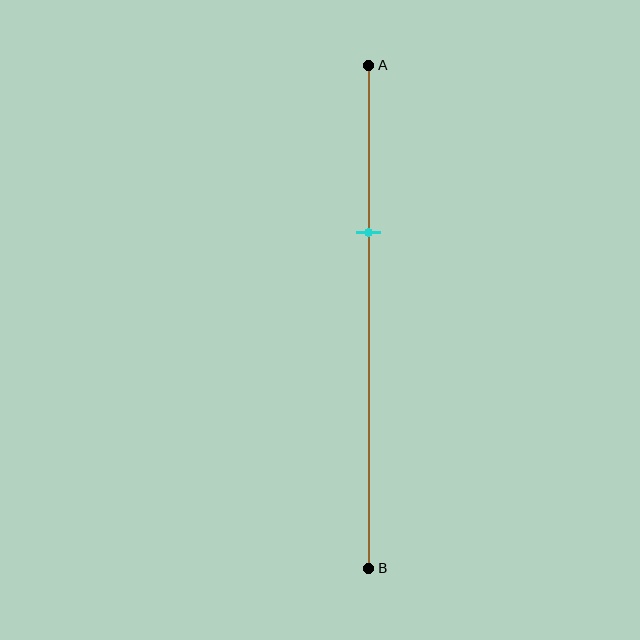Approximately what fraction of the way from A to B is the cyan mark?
The cyan mark is approximately 35% of the way from A to B.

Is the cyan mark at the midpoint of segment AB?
No, the mark is at about 35% from A, not at the 50% midpoint.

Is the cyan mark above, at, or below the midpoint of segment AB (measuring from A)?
The cyan mark is above the midpoint of segment AB.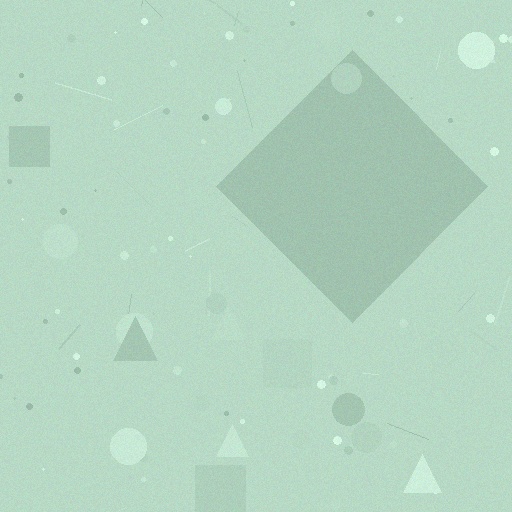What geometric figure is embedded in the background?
A diamond is embedded in the background.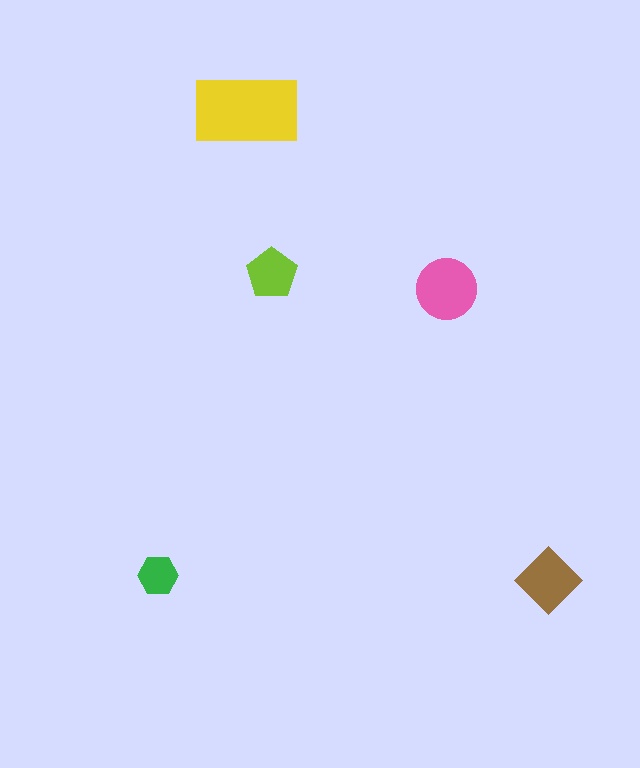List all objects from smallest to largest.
The green hexagon, the lime pentagon, the brown diamond, the pink circle, the yellow rectangle.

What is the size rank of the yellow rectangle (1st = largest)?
1st.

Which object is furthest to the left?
The green hexagon is leftmost.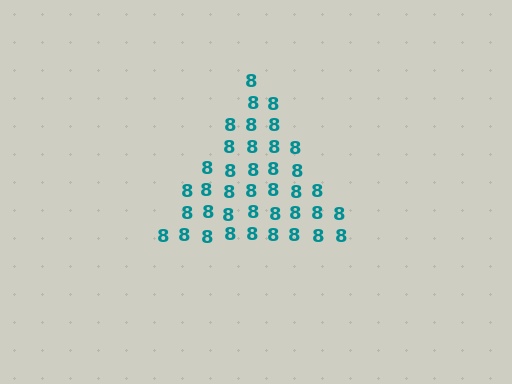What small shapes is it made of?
It is made of small digit 8's.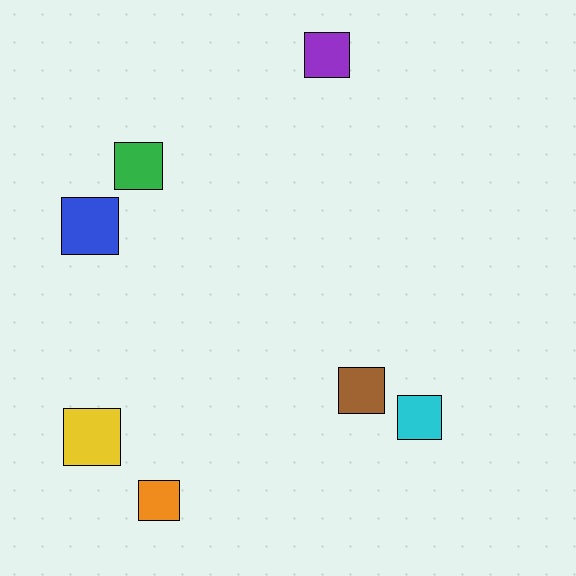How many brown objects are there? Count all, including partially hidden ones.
There is 1 brown object.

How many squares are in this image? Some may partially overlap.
There are 7 squares.